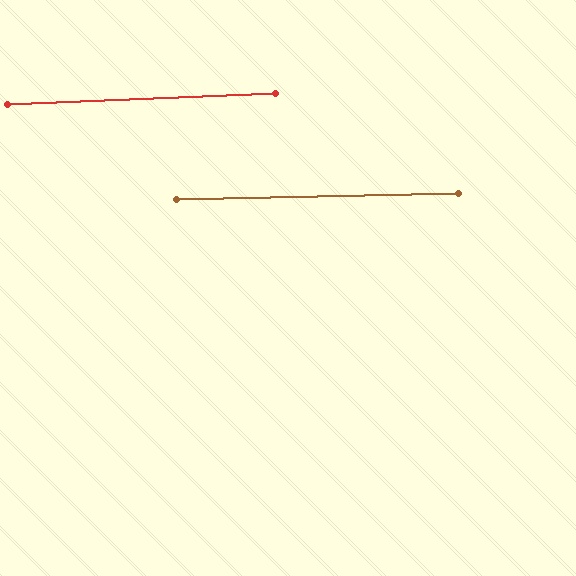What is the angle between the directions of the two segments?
Approximately 1 degree.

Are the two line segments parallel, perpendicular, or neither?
Parallel — their directions differ by only 1.1°.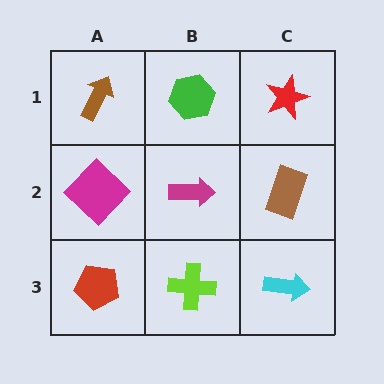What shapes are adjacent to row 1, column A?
A magenta diamond (row 2, column A), a green hexagon (row 1, column B).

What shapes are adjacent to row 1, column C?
A brown rectangle (row 2, column C), a green hexagon (row 1, column B).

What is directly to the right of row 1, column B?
A red star.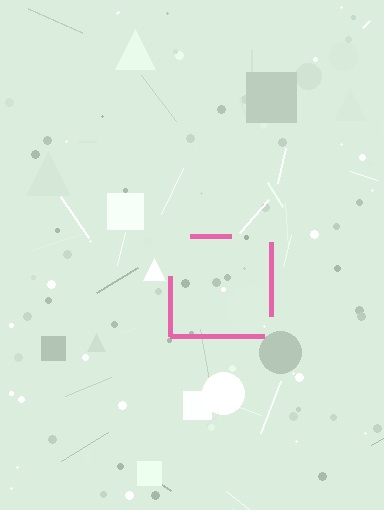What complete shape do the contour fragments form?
The contour fragments form a square.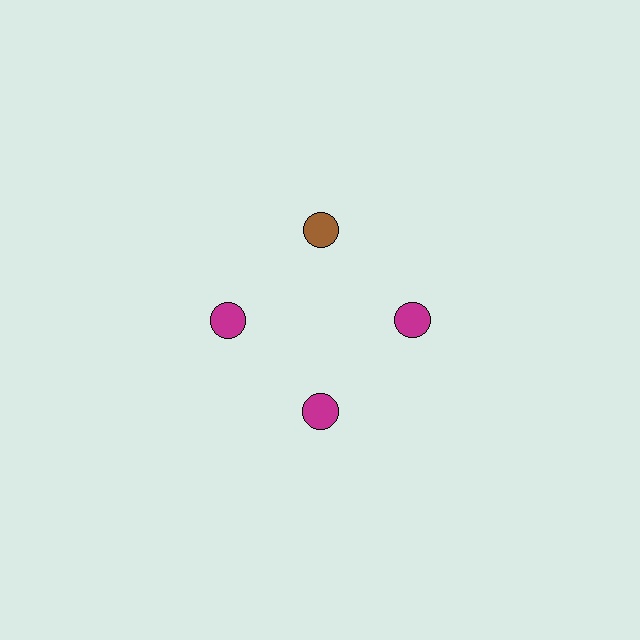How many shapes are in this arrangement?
There are 4 shapes arranged in a ring pattern.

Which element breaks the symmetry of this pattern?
The brown circle at roughly the 12 o'clock position breaks the symmetry. All other shapes are magenta circles.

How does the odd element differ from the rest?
It has a different color: brown instead of magenta.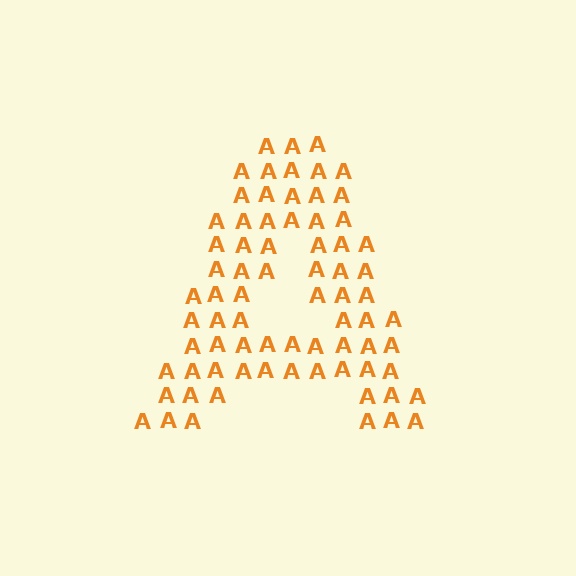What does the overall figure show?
The overall figure shows the letter A.